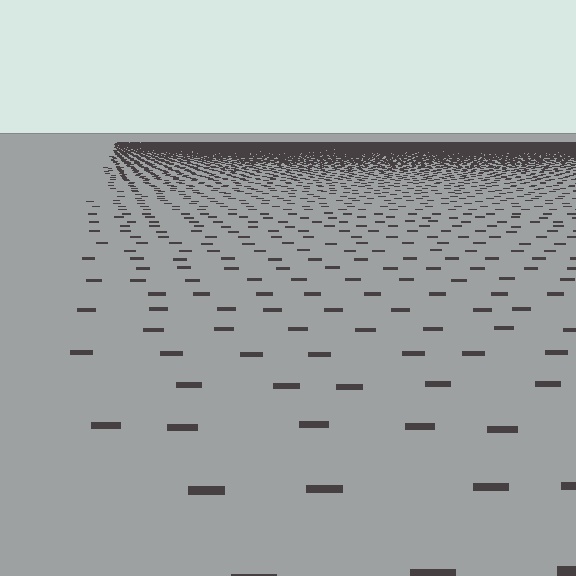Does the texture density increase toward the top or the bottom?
Density increases toward the top.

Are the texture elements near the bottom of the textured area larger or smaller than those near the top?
Larger. Near the bottom, elements are closer to the viewer and appear at a bigger on-screen size.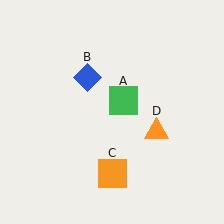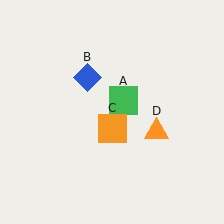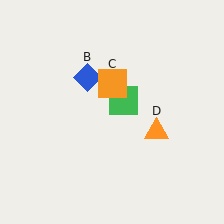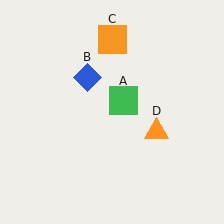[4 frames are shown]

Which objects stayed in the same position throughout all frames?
Green square (object A) and blue diamond (object B) and orange triangle (object D) remained stationary.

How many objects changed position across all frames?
1 object changed position: orange square (object C).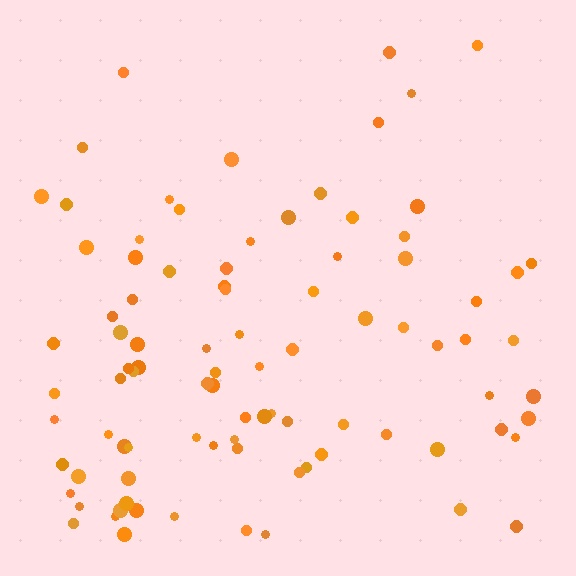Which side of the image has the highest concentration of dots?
The bottom.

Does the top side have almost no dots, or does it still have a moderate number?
Still a moderate number, just noticeably fewer than the bottom.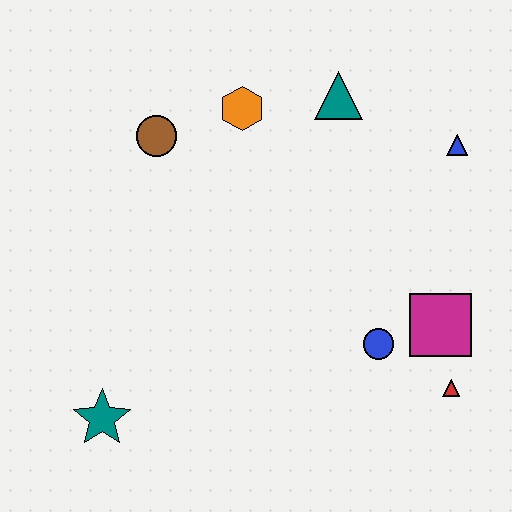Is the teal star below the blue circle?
Yes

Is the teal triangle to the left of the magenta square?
Yes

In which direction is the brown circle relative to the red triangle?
The brown circle is to the left of the red triangle.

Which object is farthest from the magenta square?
The teal star is farthest from the magenta square.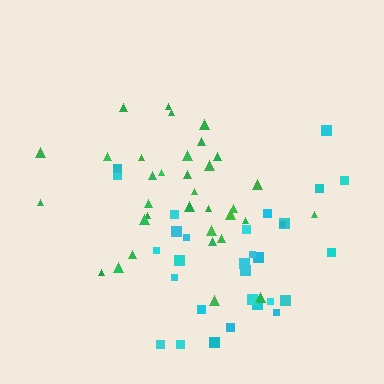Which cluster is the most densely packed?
Green.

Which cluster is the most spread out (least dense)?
Cyan.